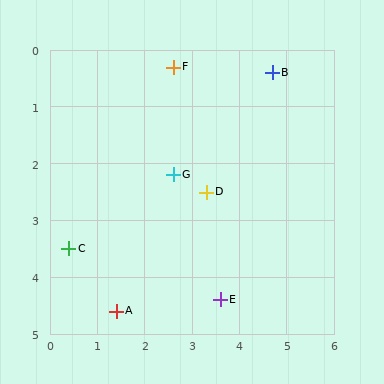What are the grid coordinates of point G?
Point G is at approximately (2.6, 2.2).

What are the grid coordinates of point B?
Point B is at approximately (4.7, 0.4).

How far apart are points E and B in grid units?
Points E and B are about 4.1 grid units apart.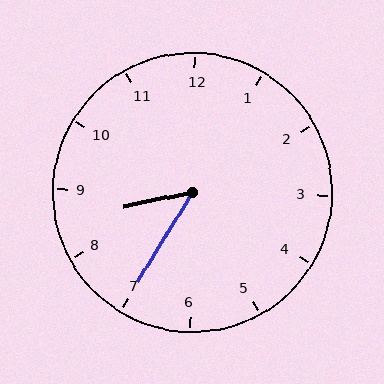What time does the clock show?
8:35.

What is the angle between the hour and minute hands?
Approximately 48 degrees.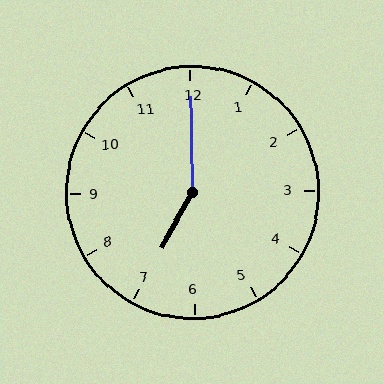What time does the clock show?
7:00.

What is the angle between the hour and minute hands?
Approximately 150 degrees.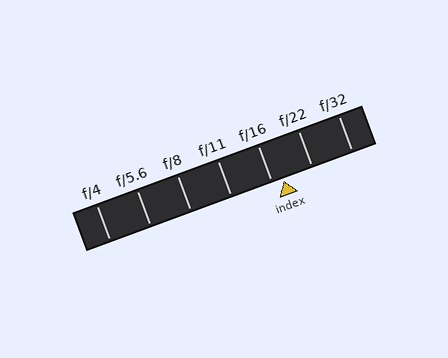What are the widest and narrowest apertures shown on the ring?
The widest aperture shown is f/4 and the narrowest is f/32.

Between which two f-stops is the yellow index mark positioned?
The index mark is between f/16 and f/22.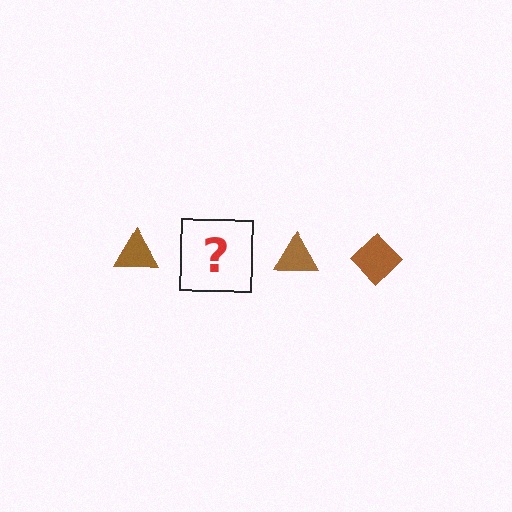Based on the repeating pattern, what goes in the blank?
The blank should be a brown diamond.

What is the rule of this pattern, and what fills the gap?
The rule is that the pattern cycles through triangle, diamond shapes in brown. The gap should be filled with a brown diamond.